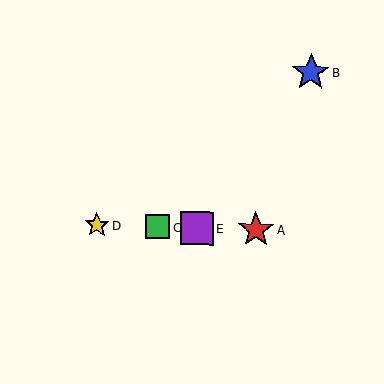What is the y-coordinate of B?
Object B is at y≈73.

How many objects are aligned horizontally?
4 objects (A, C, D, E) are aligned horizontally.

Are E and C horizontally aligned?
Yes, both are at y≈228.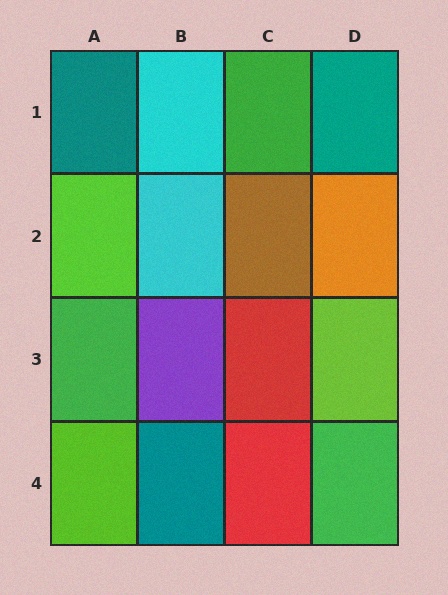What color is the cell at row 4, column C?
Red.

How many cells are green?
3 cells are green.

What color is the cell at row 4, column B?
Teal.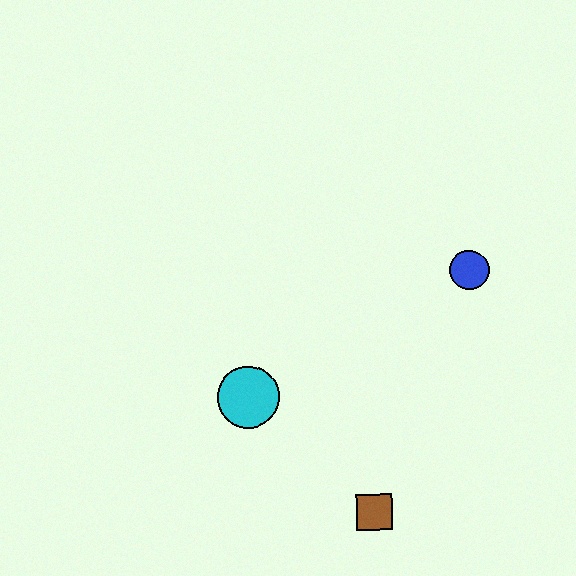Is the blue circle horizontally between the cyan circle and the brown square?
No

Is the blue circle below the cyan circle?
No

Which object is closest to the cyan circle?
The brown square is closest to the cyan circle.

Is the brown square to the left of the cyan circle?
No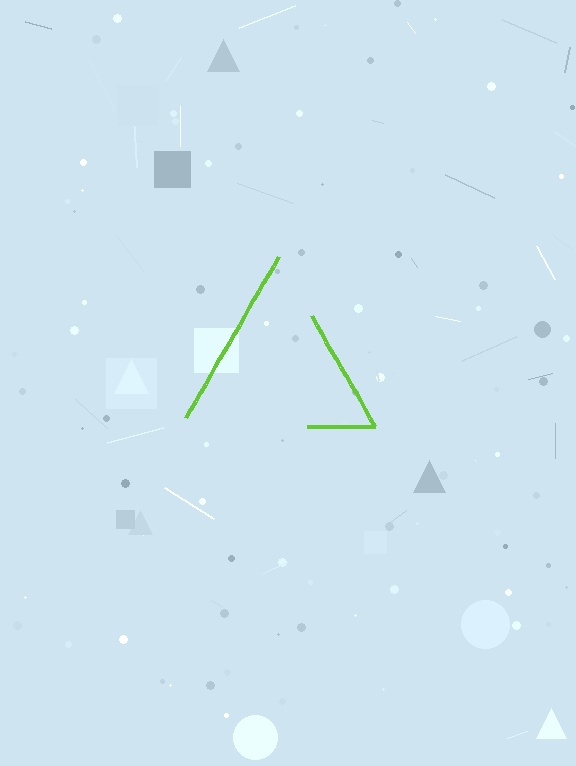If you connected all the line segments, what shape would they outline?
They would outline a triangle.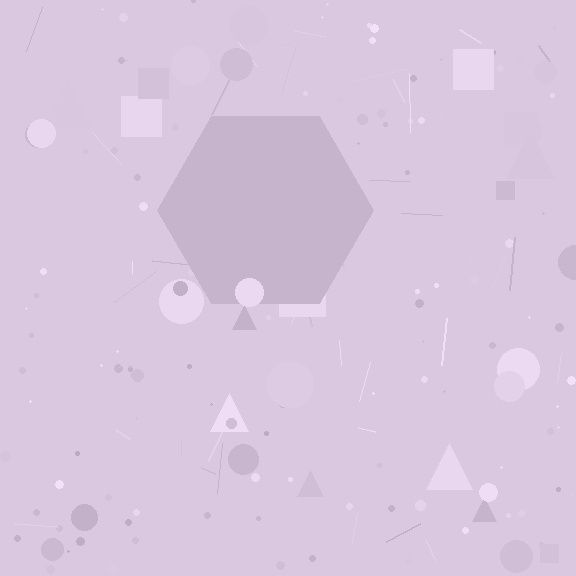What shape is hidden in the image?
A hexagon is hidden in the image.